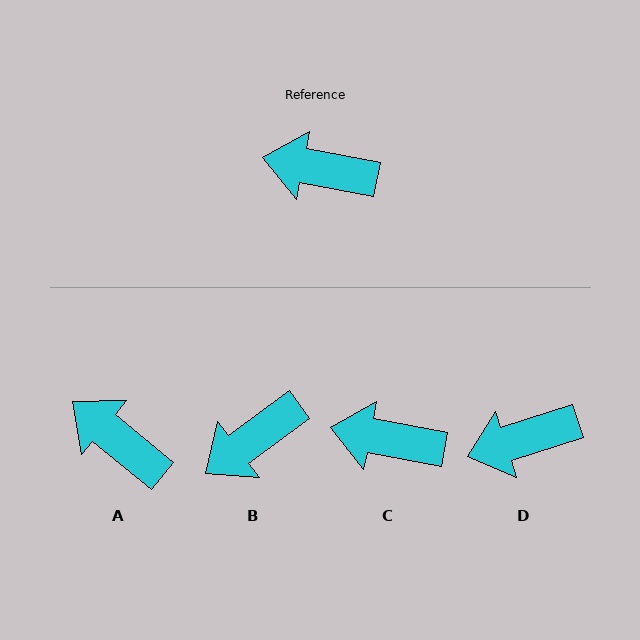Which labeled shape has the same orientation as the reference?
C.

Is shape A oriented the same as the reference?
No, it is off by about 29 degrees.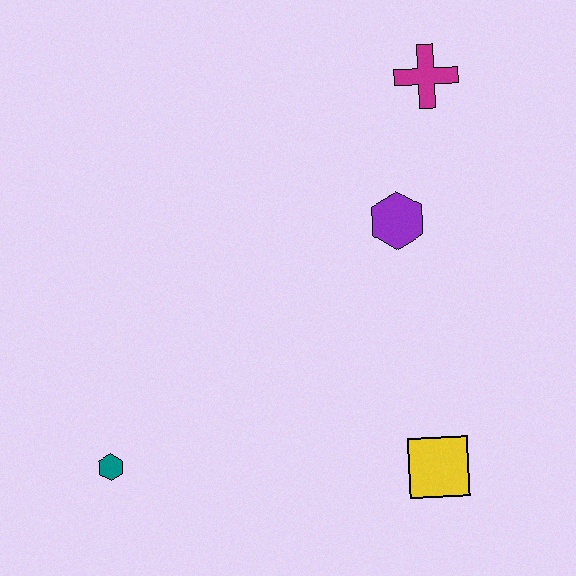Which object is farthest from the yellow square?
The magenta cross is farthest from the yellow square.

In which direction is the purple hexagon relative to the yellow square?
The purple hexagon is above the yellow square.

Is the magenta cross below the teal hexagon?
No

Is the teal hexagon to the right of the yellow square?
No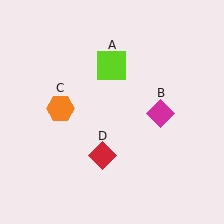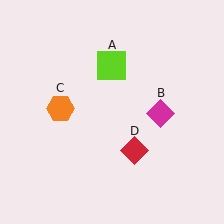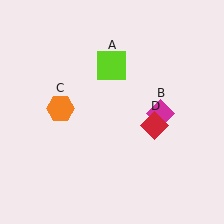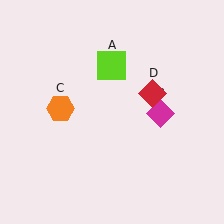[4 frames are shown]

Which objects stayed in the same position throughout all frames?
Lime square (object A) and magenta diamond (object B) and orange hexagon (object C) remained stationary.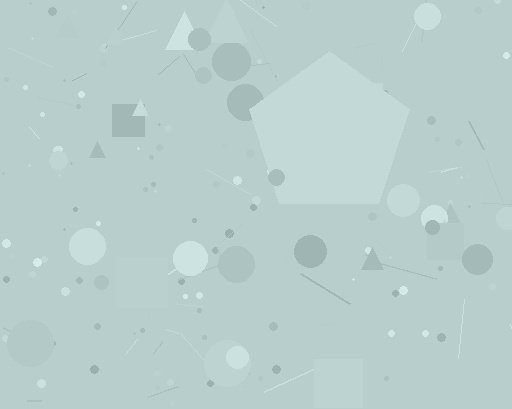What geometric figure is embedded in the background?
A pentagon is embedded in the background.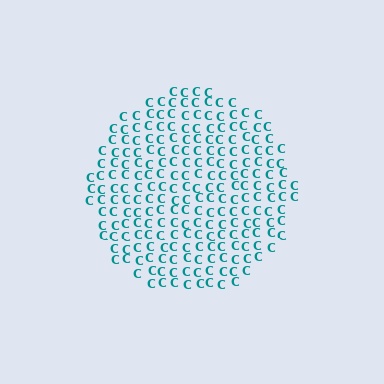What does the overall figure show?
The overall figure shows a circle.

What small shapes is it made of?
It is made of small letter C's.